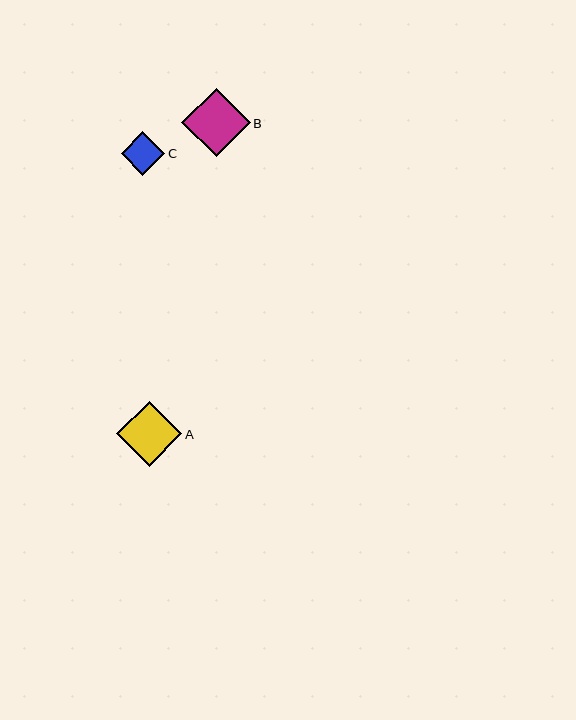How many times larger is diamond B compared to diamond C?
Diamond B is approximately 1.6 times the size of diamond C.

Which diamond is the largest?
Diamond B is the largest with a size of approximately 68 pixels.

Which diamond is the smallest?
Diamond C is the smallest with a size of approximately 44 pixels.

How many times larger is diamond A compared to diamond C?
Diamond A is approximately 1.5 times the size of diamond C.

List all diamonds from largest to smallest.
From largest to smallest: B, A, C.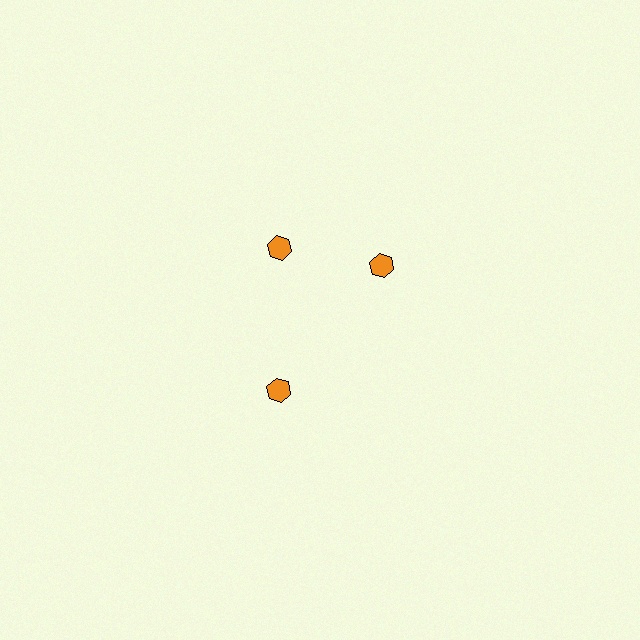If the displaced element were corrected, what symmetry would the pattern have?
It would have 3-fold rotational symmetry — the pattern would map onto itself every 120 degrees.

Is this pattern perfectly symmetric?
No. The 3 orange hexagons are arranged in a ring, but one element near the 3 o'clock position is rotated out of alignment along the ring, breaking the 3-fold rotational symmetry.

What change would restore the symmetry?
The symmetry would be restored by rotating it back into even spacing with its neighbors so that all 3 hexagons sit at equal angles and equal distance from the center.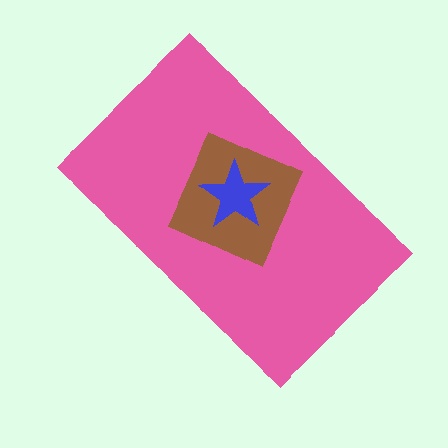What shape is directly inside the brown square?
The blue star.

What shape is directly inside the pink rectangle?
The brown square.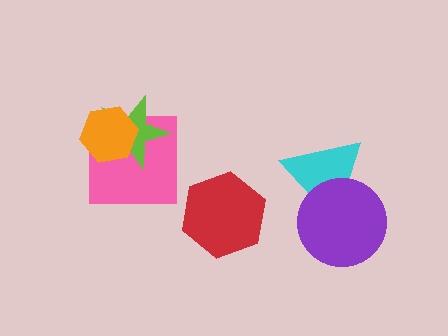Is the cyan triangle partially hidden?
Yes, it is partially covered by another shape.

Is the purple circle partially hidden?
No, no other shape covers it.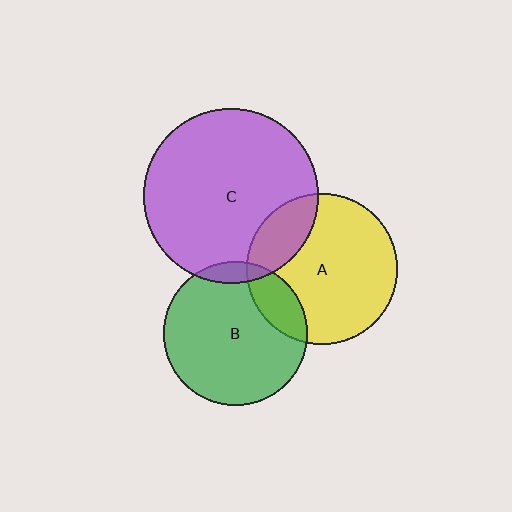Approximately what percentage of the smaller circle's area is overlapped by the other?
Approximately 5%.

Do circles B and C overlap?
Yes.